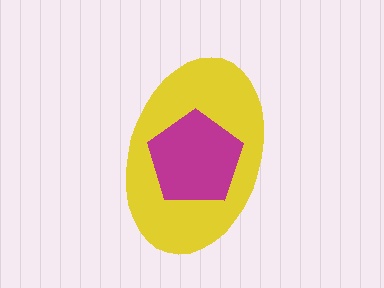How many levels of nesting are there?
2.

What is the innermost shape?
The magenta pentagon.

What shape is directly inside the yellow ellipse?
The magenta pentagon.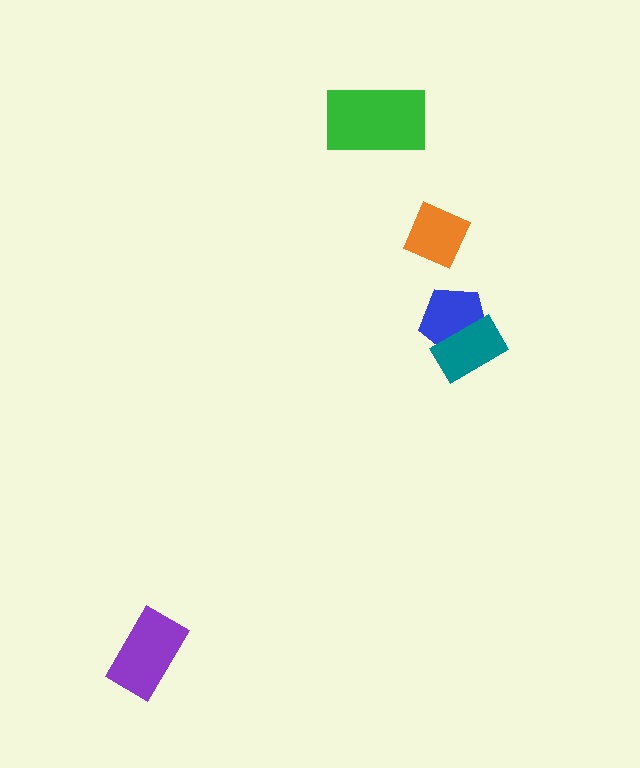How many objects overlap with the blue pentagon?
1 object overlaps with the blue pentagon.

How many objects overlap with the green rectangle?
0 objects overlap with the green rectangle.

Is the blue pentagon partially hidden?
Yes, it is partially covered by another shape.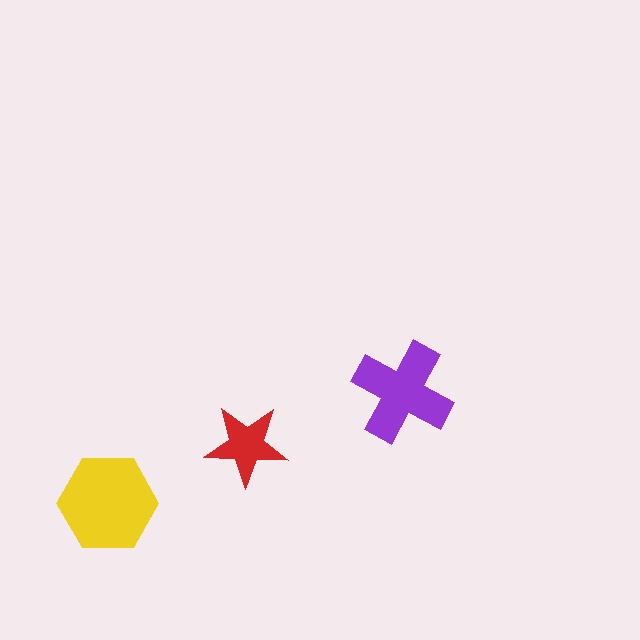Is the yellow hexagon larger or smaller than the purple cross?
Larger.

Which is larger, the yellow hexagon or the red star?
The yellow hexagon.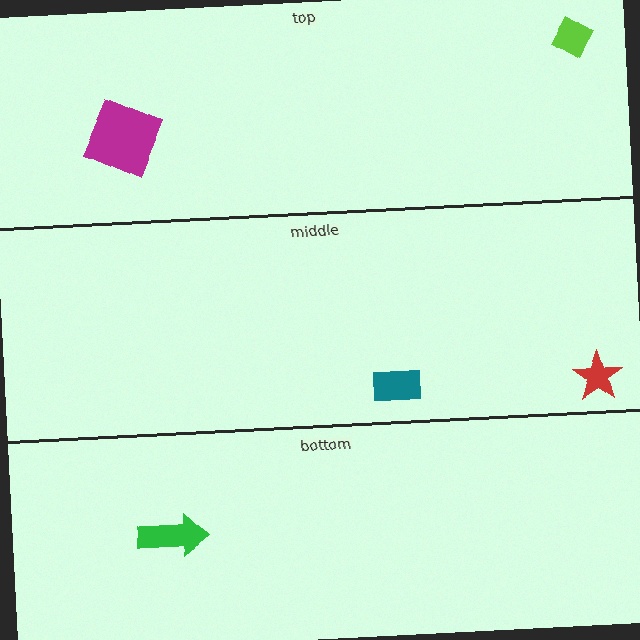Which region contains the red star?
The middle region.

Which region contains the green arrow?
The bottom region.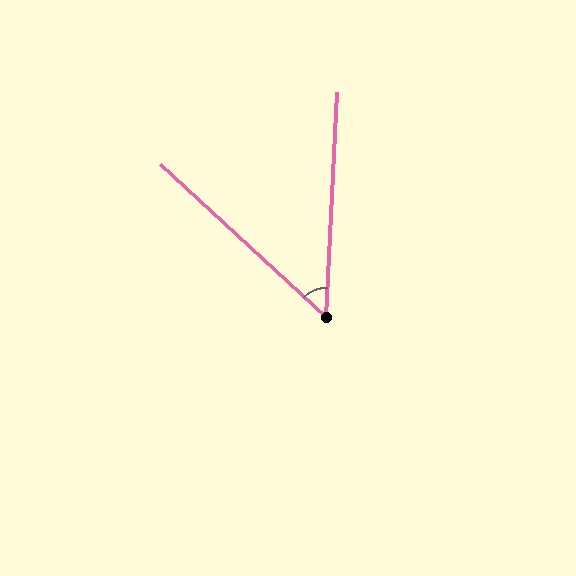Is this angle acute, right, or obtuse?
It is acute.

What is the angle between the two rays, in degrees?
Approximately 50 degrees.